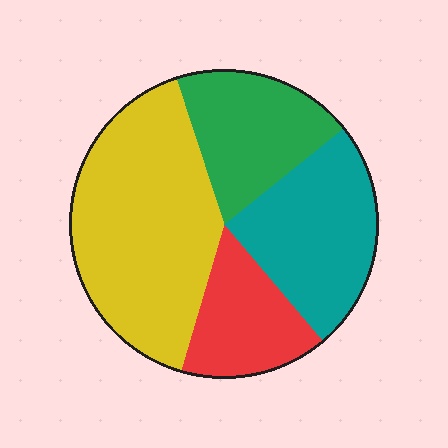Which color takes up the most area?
Yellow, at roughly 40%.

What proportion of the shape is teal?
Teal covers roughly 25% of the shape.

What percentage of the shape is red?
Red covers about 15% of the shape.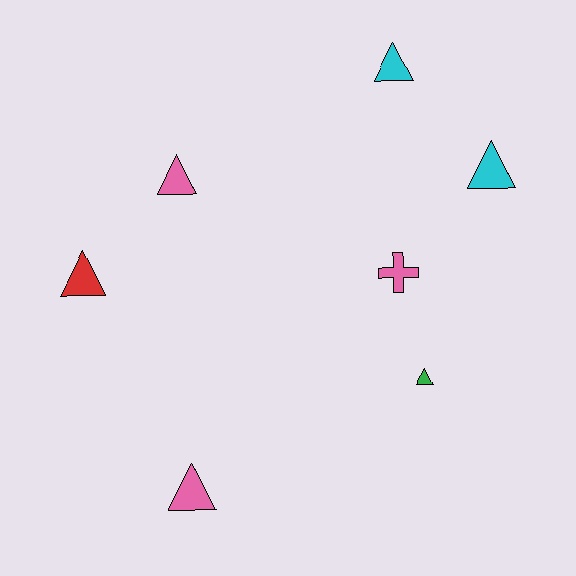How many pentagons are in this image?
There are no pentagons.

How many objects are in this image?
There are 7 objects.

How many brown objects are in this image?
There are no brown objects.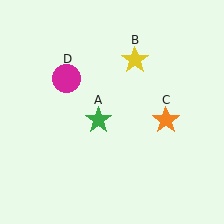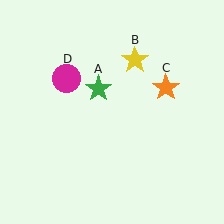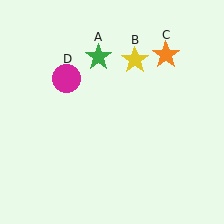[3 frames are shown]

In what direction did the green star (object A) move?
The green star (object A) moved up.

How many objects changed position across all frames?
2 objects changed position: green star (object A), orange star (object C).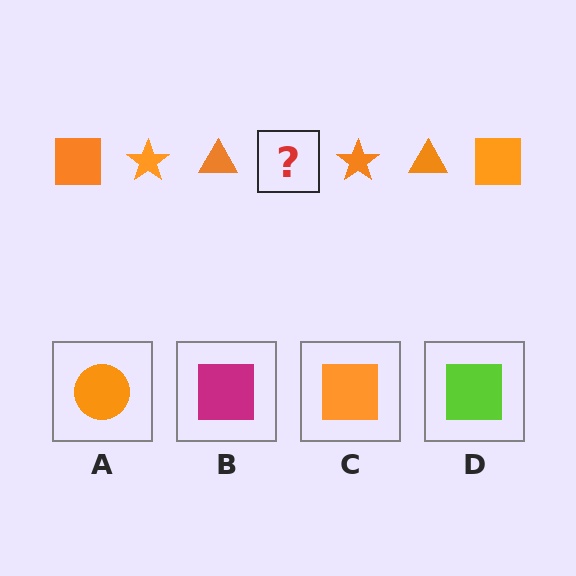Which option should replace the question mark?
Option C.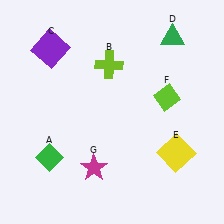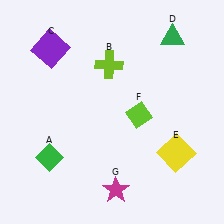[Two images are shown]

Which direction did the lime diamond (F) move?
The lime diamond (F) moved left.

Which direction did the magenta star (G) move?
The magenta star (G) moved down.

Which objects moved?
The objects that moved are: the lime diamond (F), the magenta star (G).